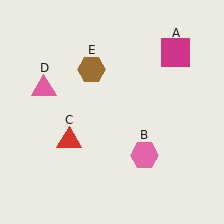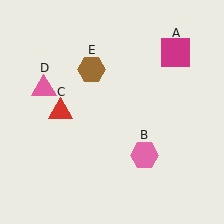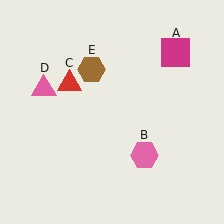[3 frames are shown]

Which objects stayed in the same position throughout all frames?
Magenta square (object A) and pink hexagon (object B) and pink triangle (object D) and brown hexagon (object E) remained stationary.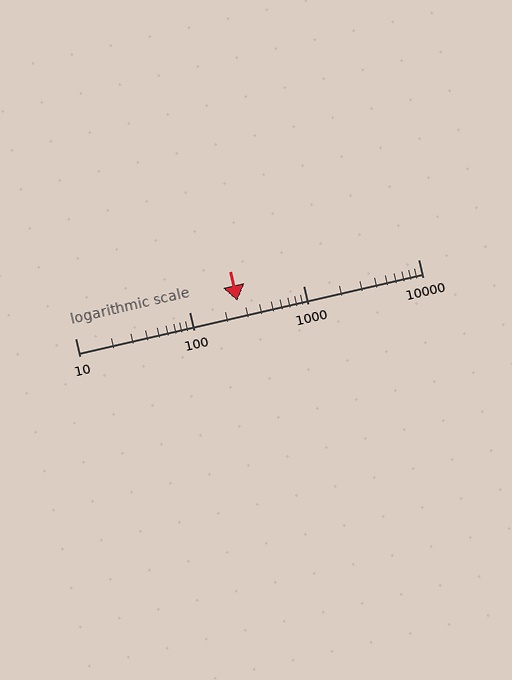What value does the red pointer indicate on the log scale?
The pointer indicates approximately 260.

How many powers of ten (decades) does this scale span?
The scale spans 3 decades, from 10 to 10000.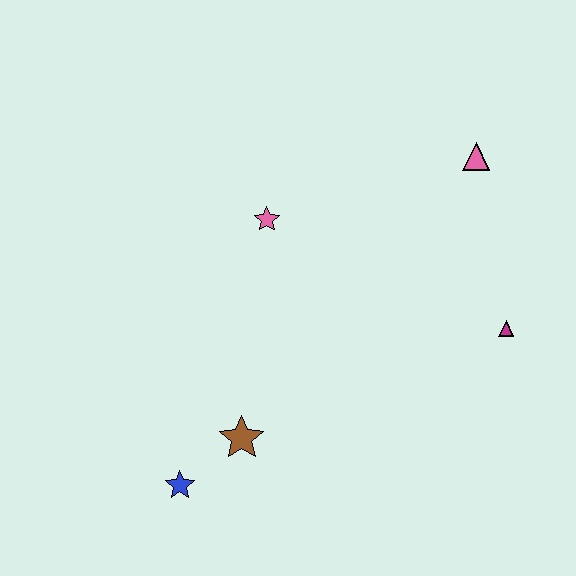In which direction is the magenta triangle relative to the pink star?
The magenta triangle is to the right of the pink star.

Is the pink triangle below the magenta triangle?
No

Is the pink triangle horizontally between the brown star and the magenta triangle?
Yes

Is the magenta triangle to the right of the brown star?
Yes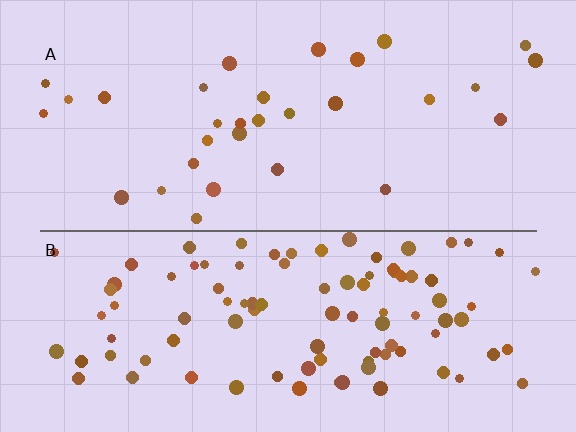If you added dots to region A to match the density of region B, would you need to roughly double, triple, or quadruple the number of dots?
Approximately triple.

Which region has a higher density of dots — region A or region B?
B (the bottom).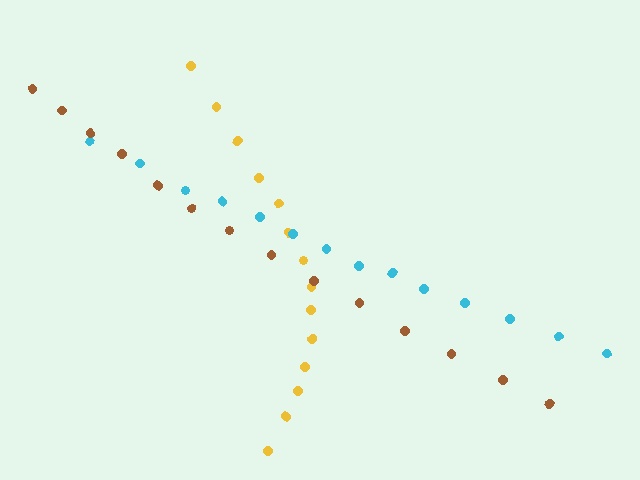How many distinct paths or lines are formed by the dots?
There are 3 distinct paths.